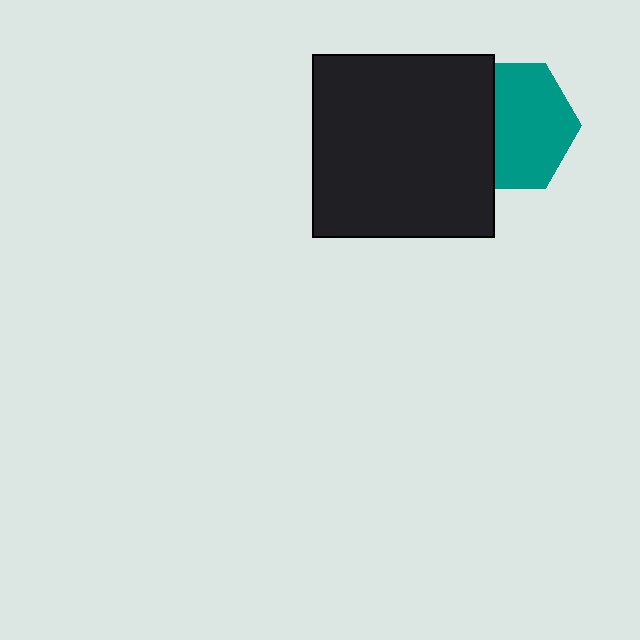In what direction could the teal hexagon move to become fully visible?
The teal hexagon could move right. That would shift it out from behind the black square entirely.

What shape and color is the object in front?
The object in front is a black square.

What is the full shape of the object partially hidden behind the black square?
The partially hidden object is a teal hexagon.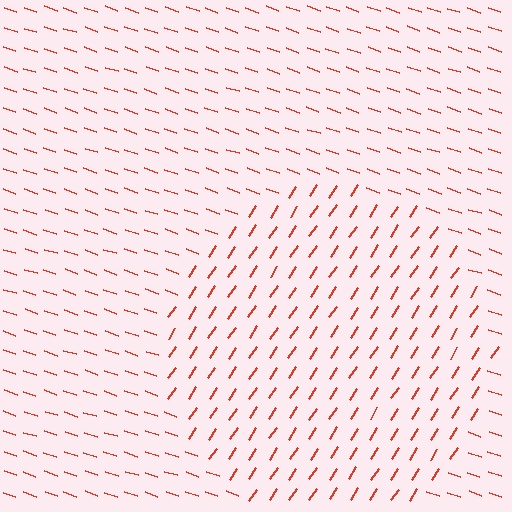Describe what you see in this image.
The image is filled with small red line segments. A circle region in the image has lines oriented differently from the surrounding lines, creating a visible texture boundary.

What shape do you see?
I see a circle.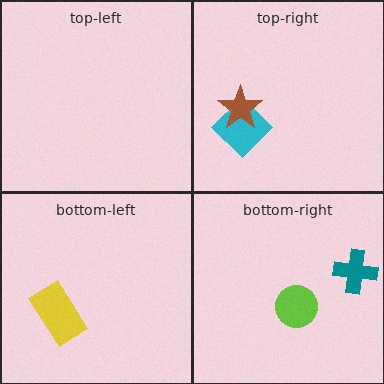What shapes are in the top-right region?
The cyan diamond, the brown star.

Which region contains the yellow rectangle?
The bottom-left region.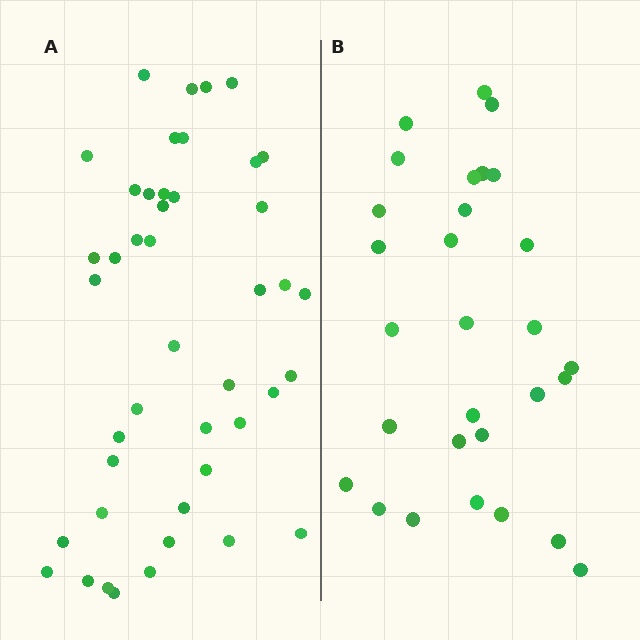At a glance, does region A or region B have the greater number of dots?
Region A (the left region) has more dots.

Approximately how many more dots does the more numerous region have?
Region A has approximately 15 more dots than region B.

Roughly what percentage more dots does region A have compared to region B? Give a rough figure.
About 50% more.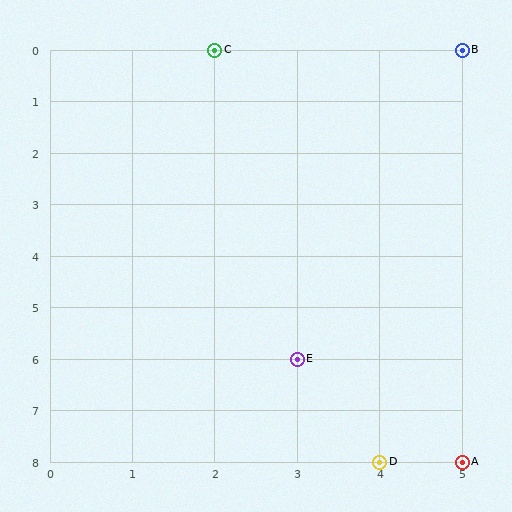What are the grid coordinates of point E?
Point E is at grid coordinates (3, 6).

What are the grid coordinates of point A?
Point A is at grid coordinates (5, 8).